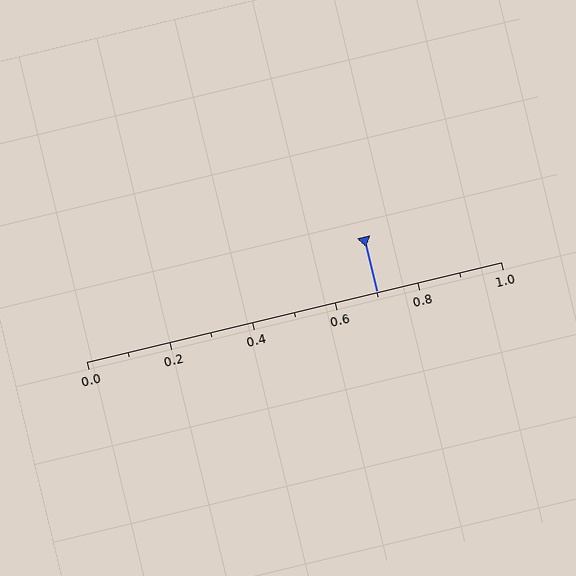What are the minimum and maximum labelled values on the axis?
The axis runs from 0.0 to 1.0.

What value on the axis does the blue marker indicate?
The marker indicates approximately 0.7.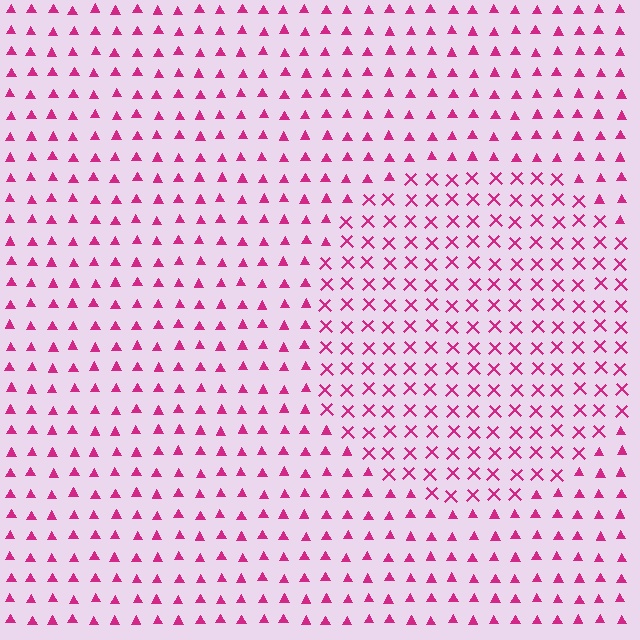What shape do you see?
I see a circle.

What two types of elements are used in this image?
The image uses X marks inside the circle region and triangles outside it.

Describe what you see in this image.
The image is filled with small magenta elements arranged in a uniform grid. A circle-shaped region contains X marks, while the surrounding area contains triangles. The boundary is defined purely by the change in element shape.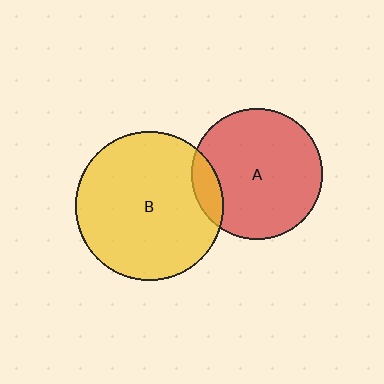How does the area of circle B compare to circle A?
Approximately 1.3 times.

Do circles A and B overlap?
Yes.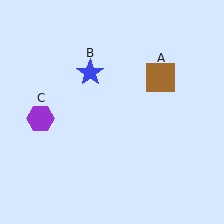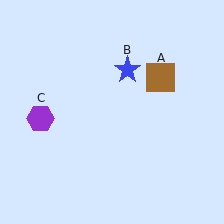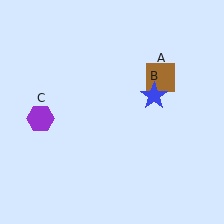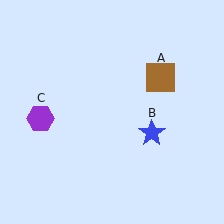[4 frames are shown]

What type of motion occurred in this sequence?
The blue star (object B) rotated clockwise around the center of the scene.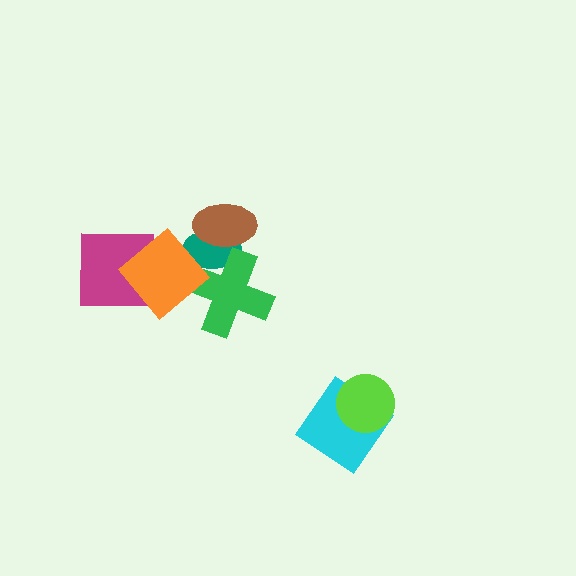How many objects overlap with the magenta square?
1 object overlaps with the magenta square.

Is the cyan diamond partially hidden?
Yes, it is partially covered by another shape.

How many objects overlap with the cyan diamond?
1 object overlaps with the cyan diamond.